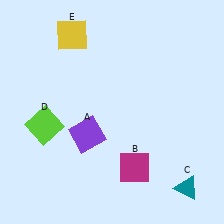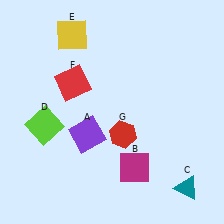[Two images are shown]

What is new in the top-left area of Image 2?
A red square (F) was added in the top-left area of Image 2.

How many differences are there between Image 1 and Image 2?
There are 2 differences between the two images.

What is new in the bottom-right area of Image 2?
A red hexagon (G) was added in the bottom-right area of Image 2.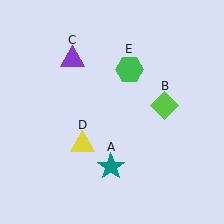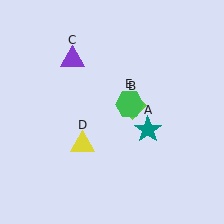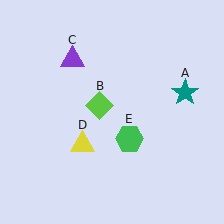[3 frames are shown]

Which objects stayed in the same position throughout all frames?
Purple triangle (object C) and yellow triangle (object D) remained stationary.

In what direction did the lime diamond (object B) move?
The lime diamond (object B) moved left.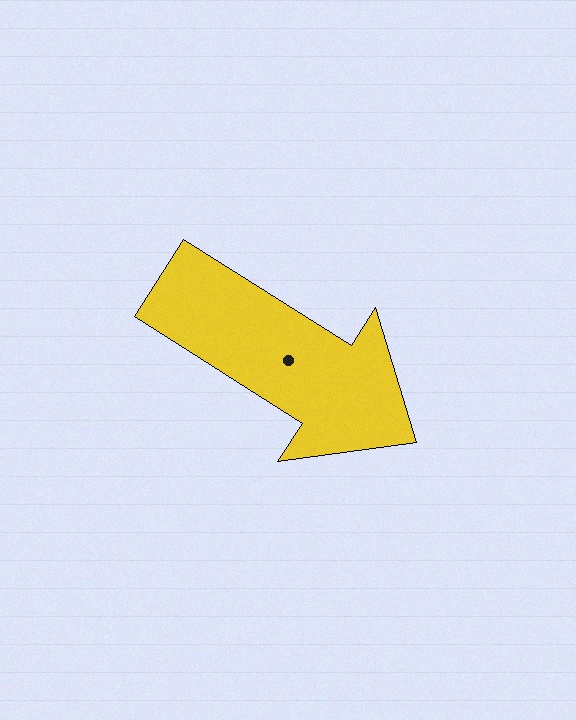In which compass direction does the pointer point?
Southeast.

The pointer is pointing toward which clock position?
Roughly 4 o'clock.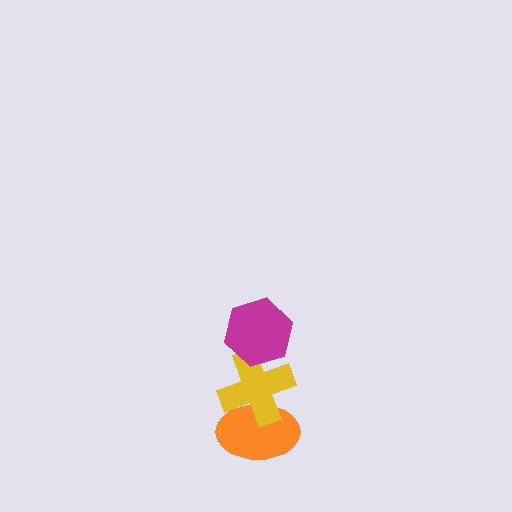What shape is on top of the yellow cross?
The magenta hexagon is on top of the yellow cross.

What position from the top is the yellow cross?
The yellow cross is 2nd from the top.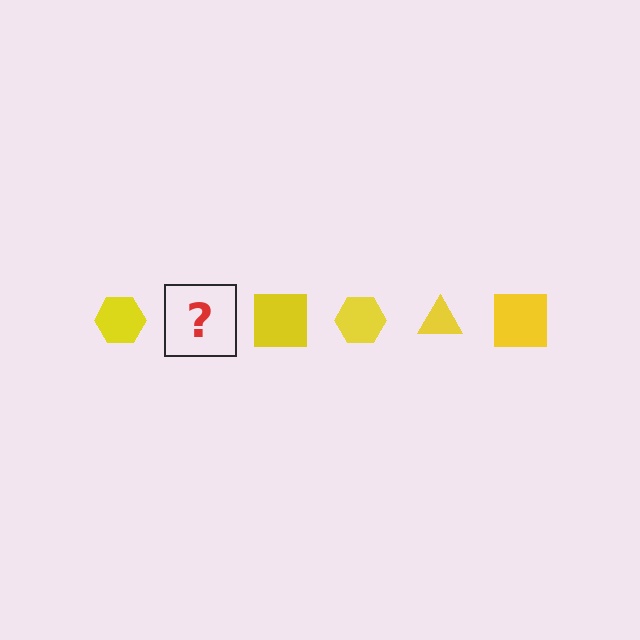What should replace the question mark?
The question mark should be replaced with a yellow triangle.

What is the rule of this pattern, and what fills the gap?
The rule is that the pattern cycles through hexagon, triangle, square shapes in yellow. The gap should be filled with a yellow triangle.